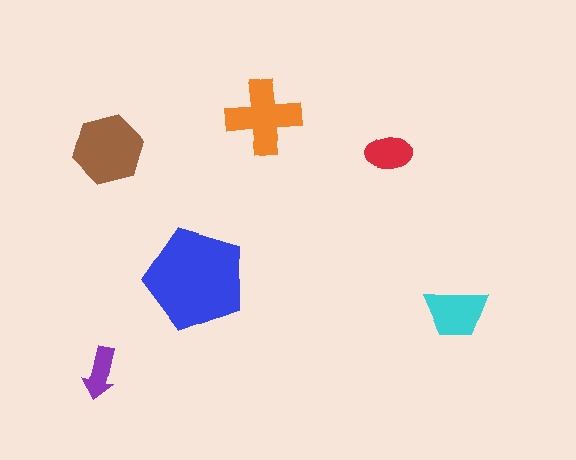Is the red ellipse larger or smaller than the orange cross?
Smaller.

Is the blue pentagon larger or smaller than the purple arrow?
Larger.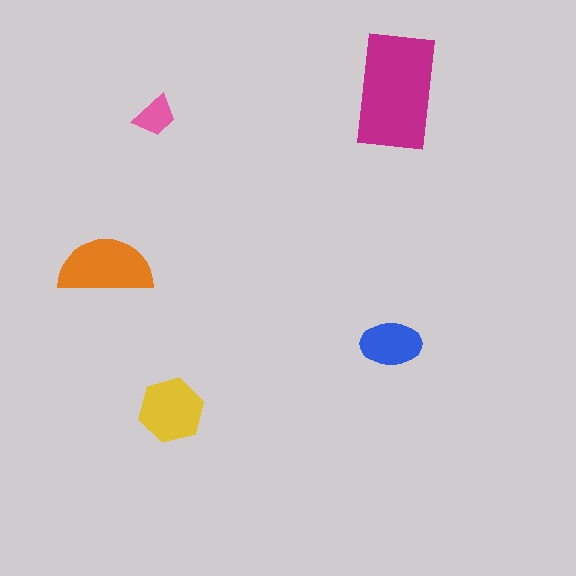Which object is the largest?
The magenta rectangle.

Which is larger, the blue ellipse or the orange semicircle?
The orange semicircle.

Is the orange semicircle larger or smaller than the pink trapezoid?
Larger.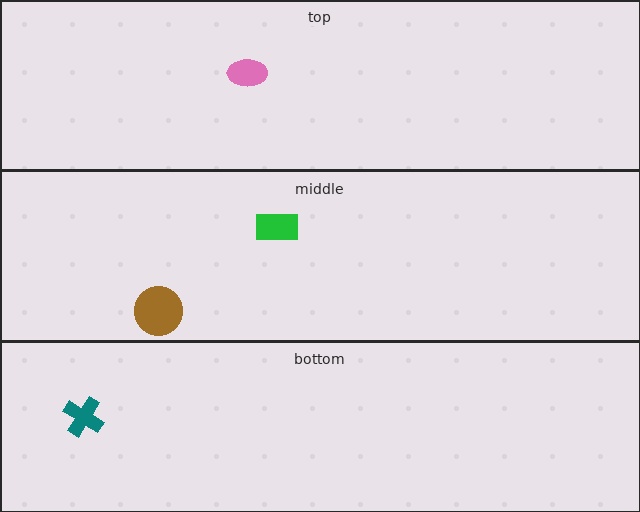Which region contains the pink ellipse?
The top region.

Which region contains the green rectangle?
The middle region.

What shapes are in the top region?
The pink ellipse.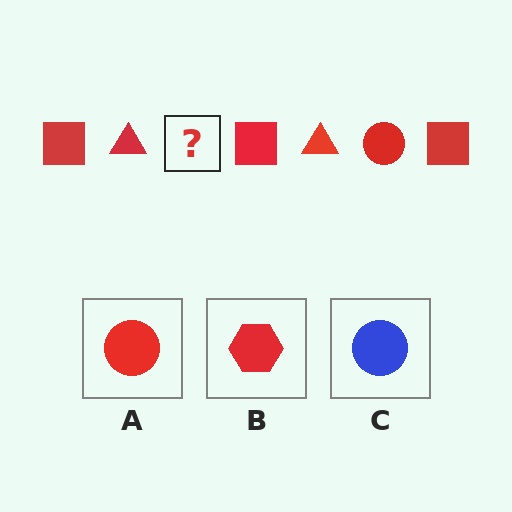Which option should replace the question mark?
Option A.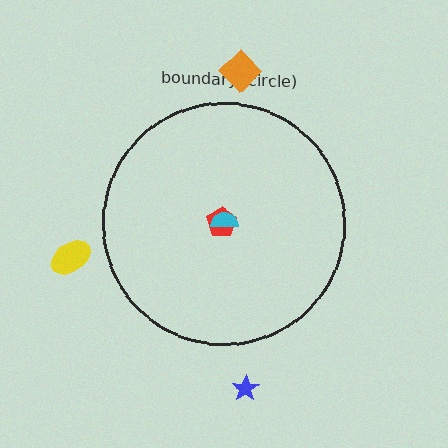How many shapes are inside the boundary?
2 inside, 3 outside.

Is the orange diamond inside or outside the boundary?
Outside.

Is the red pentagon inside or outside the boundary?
Inside.